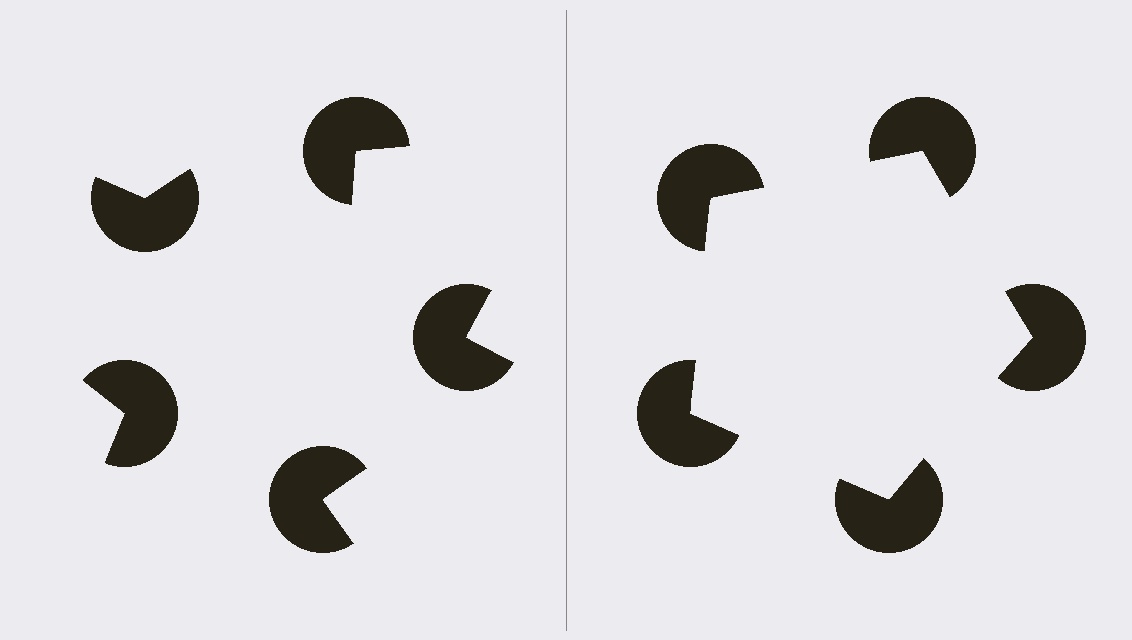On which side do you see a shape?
An illusory pentagon appears on the right side. On the left side the wedge cuts are rotated, so no coherent shape forms.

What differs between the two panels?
The pac-man discs are positioned identically on both sides; only the wedge orientations differ. On the right they align to a pentagon; on the left they are misaligned.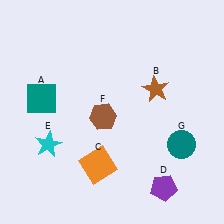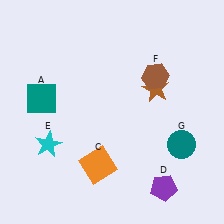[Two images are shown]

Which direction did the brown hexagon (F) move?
The brown hexagon (F) moved right.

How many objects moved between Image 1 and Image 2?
1 object moved between the two images.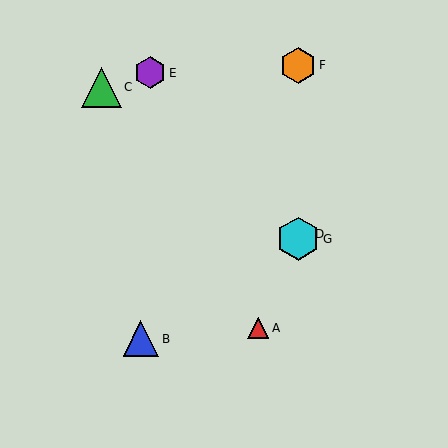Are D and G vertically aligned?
Yes, both are at x≈298.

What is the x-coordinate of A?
Object A is at x≈258.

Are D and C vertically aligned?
No, D is at x≈298 and C is at x≈101.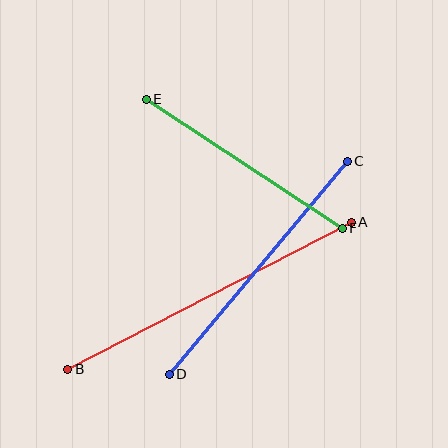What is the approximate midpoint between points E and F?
The midpoint is at approximately (244, 164) pixels.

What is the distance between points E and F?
The distance is approximately 235 pixels.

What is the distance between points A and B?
The distance is approximately 320 pixels.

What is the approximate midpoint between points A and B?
The midpoint is at approximately (210, 296) pixels.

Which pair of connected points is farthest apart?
Points A and B are farthest apart.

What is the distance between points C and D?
The distance is approximately 277 pixels.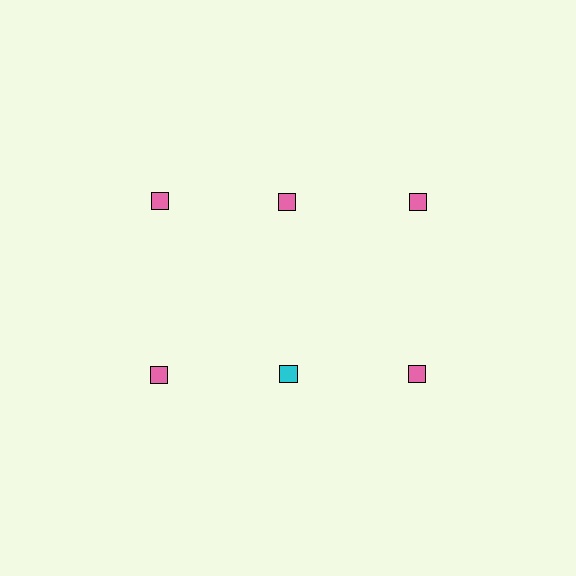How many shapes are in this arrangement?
There are 6 shapes arranged in a grid pattern.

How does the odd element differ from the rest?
It has a different color: cyan instead of pink.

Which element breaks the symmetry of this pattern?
The cyan square in the second row, second from left column breaks the symmetry. All other shapes are pink squares.